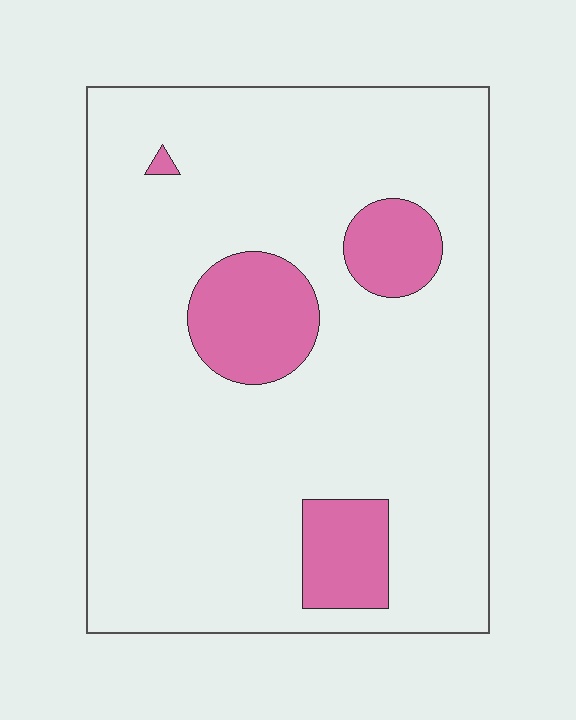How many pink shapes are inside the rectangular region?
4.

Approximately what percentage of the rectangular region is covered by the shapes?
Approximately 15%.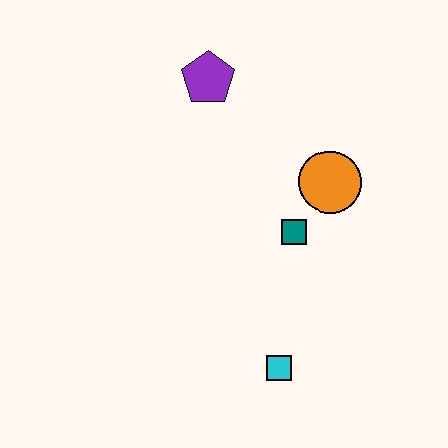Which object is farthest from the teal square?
The purple pentagon is farthest from the teal square.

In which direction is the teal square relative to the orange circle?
The teal square is below the orange circle.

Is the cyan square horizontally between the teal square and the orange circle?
No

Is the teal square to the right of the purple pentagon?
Yes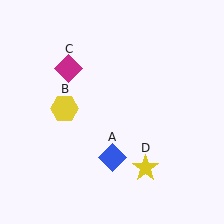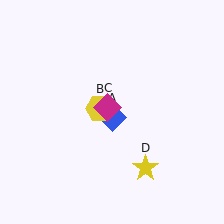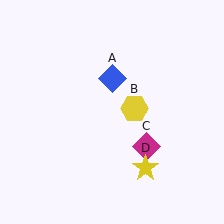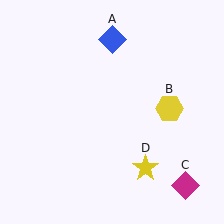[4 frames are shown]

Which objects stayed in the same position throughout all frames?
Yellow star (object D) remained stationary.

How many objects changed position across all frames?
3 objects changed position: blue diamond (object A), yellow hexagon (object B), magenta diamond (object C).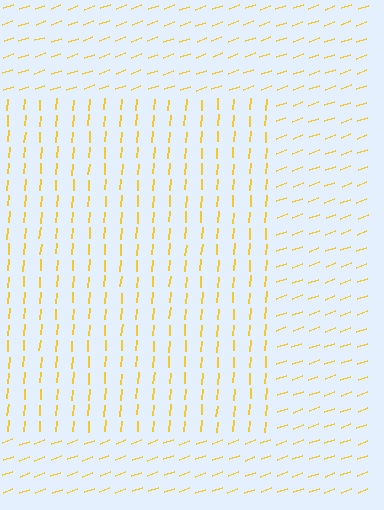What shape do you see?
I see a rectangle.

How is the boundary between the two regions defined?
The boundary is defined purely by a change in line orientation (approximately 66 degrees difference). All lines are the same color and thickness.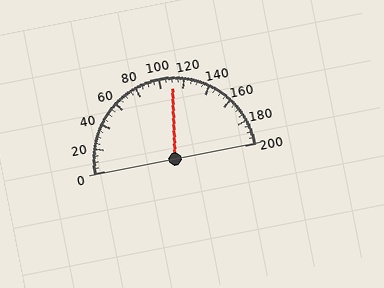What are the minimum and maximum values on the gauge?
The gauge ranges from 0 to 200.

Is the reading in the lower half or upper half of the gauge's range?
The reading is in the upper half of the range (0 to 200).